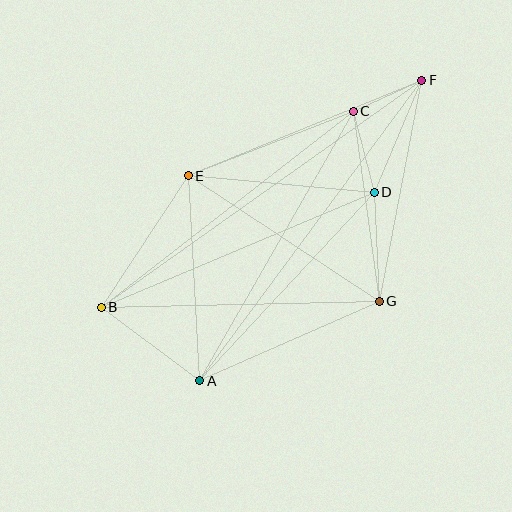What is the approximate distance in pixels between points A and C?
The distance between A and C is approximately 310 pixels.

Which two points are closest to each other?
Points C and F are closest to each other.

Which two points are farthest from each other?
Points B and F are farthest from each other.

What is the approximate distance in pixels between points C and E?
The distance between C and E is approximately 177 pixels.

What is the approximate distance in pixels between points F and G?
The distance between F and G is approximately 225 pixels.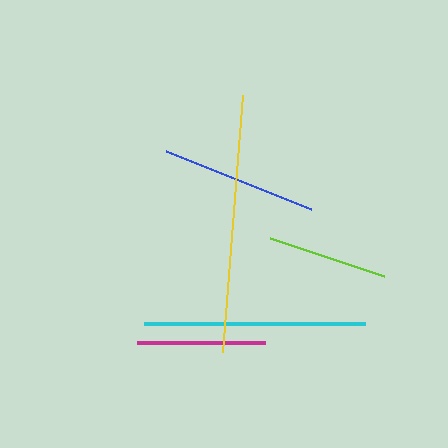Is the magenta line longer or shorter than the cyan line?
The cyan line is longer than the magenta line.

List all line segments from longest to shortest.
From longest to shortest: yellow, cyan, blue, magenta, lime.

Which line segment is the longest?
The yellow line is the longest at approximately 257 pixels.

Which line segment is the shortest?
The lime line is the shortest at approximately 121 pixels.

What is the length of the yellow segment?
The yellow segment is approximately 257 pixels long.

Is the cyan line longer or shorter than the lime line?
The cyan line is longer than the lime line.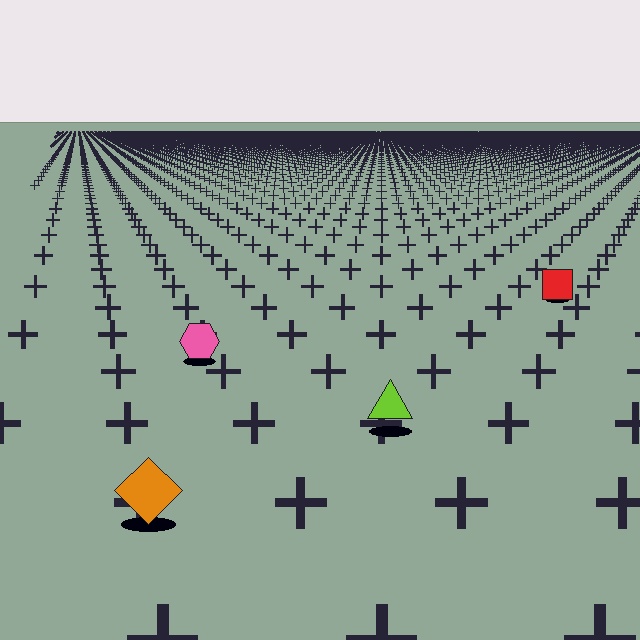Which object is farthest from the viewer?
The red square is farthest from the viewer. It appears smaller and the ground texture around it is denser.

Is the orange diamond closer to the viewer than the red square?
Yes. The orange diamond is closer — you can tell from the texture gradient: the ground texture is coarser near it.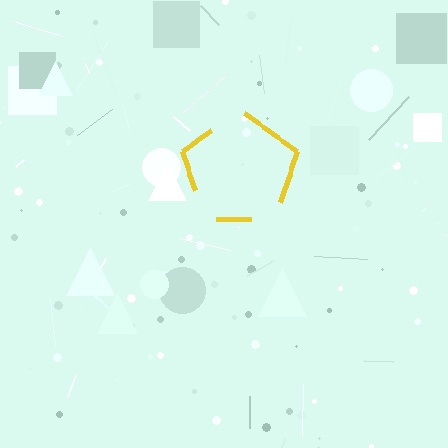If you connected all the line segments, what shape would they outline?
They would outline a pentagon.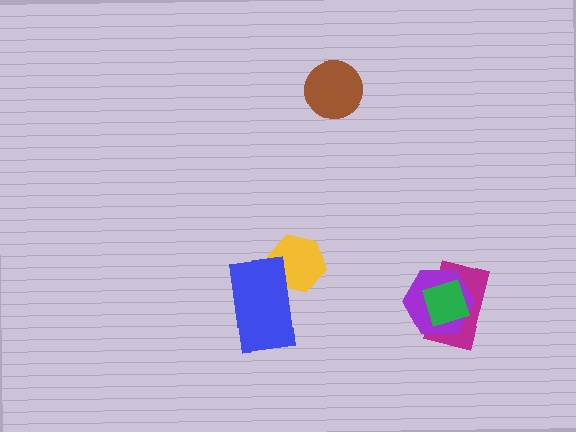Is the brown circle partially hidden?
No, no other shape covers it.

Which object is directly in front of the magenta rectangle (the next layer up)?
The purple hexagon is directly in front of the magenta rectangle.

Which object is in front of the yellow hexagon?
The blue rectangle is in front of the yellow hexagon.